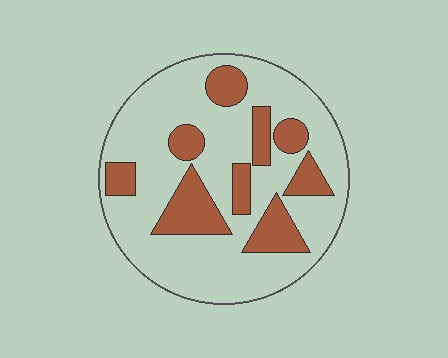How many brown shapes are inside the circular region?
9.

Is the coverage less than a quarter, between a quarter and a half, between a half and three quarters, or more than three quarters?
Between a quarter and a half.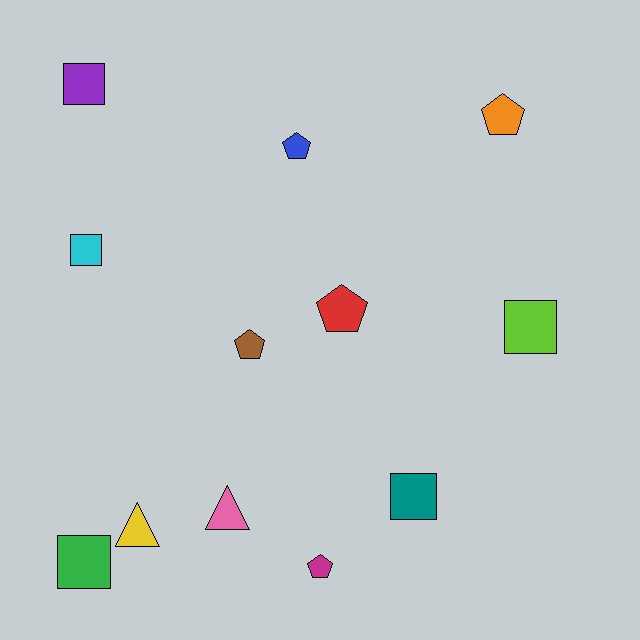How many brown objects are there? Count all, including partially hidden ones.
There is 1 brown object.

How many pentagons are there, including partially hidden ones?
There are 5 pentagons.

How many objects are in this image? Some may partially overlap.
There are 12 objects.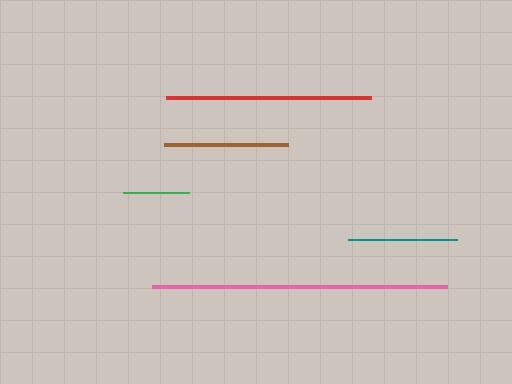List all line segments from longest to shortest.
From longest to shortest: pink, red, brown, teal, green.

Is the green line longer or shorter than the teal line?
The teal line is longer than the green line.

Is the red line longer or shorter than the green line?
The red line is longer than the green line.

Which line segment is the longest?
The pink line is the longest at approximately 295 pixels.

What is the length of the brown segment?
The brown segment is approximately 124 pixels long.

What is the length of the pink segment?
The pink segment is approximately 295 pixels long.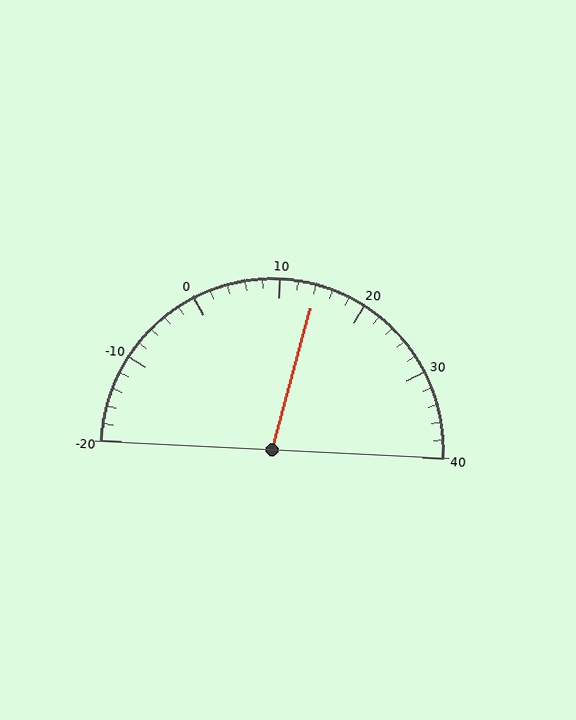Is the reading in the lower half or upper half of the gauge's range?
The reading is in the upper half of the range (-20 to 40).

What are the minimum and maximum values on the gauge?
The gauge ranges from -20 to 40.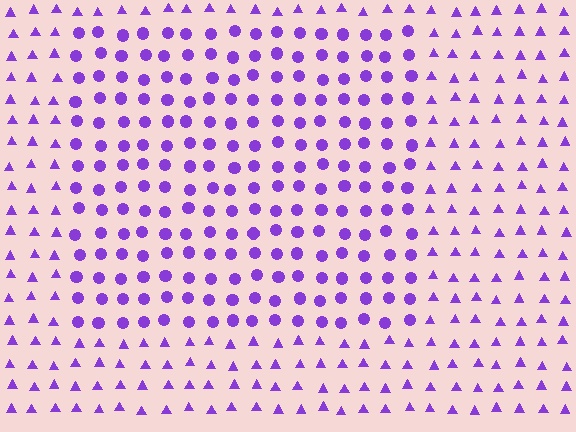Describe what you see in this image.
The image is filled with small purple elements arranged in a uniform grid. A rectangle-shaped region contains circles, while the surrounding area contains triangles. The boundary is defined purely by the change in element shape.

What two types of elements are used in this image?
The image uses circles inside the rectangle region and triangles outside it.